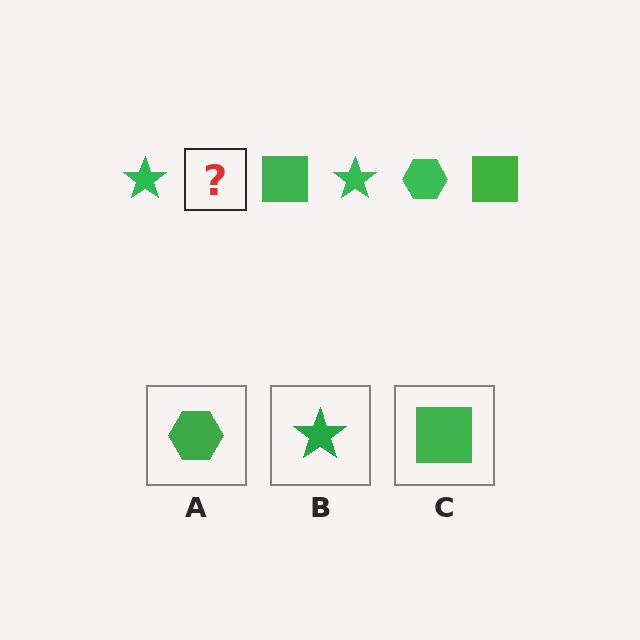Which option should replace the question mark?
Option A.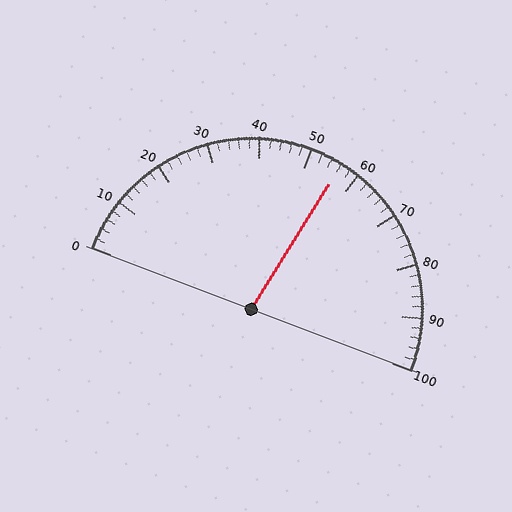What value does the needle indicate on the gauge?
The needle indicates approximately 56.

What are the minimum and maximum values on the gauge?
The gauge ranges from 0 to 100.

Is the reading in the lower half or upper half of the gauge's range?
The reading is in the upper half of the range (0 to 100).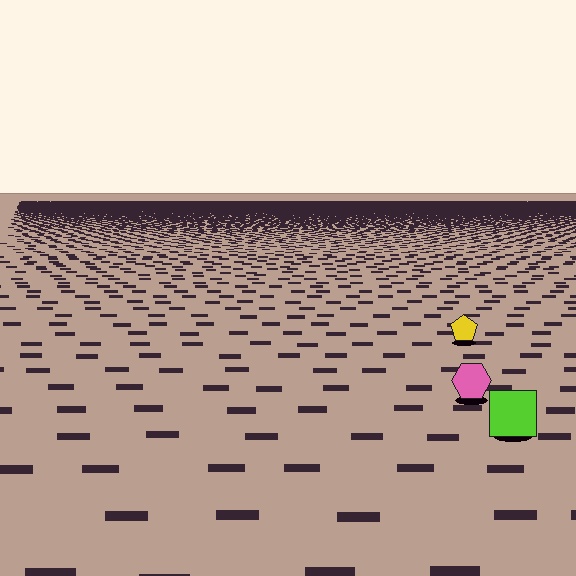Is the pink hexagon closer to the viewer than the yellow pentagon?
Yes. The pink hexagon is closer — you can tell from the texture gradient: the ground texture is coarser near it.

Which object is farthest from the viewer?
The yellow pentagon is farthest from the viewer. It appears smaller and the ground texture around it is denser.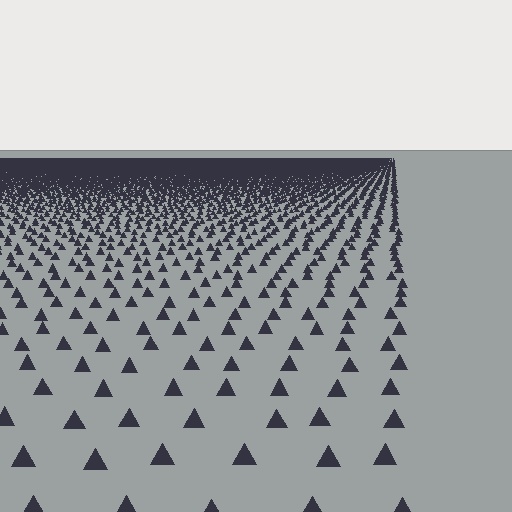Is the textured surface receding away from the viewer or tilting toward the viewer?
The surface is receding away from the viewer. Texture elements get smaller and denser toward the top.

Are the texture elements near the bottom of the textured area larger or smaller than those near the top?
Larger. Near the bottom, elements are closer to the viewer and appear at a bigger on-screen size.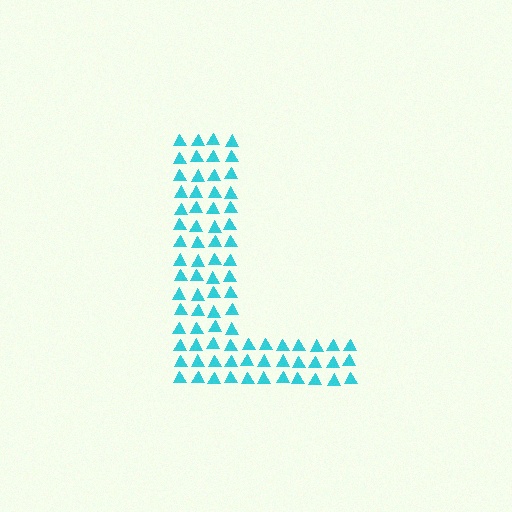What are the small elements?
The small elements are triangles.